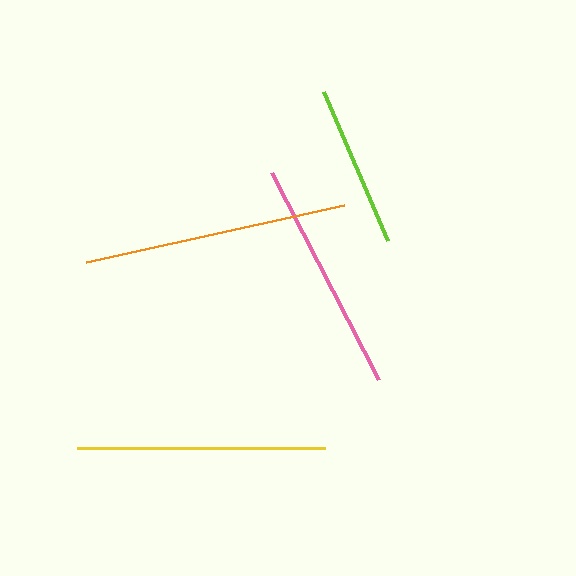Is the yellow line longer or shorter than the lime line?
The yellow line is longer than the lime line.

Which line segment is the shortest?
The lime line is the shortest at approximately 163 pixels.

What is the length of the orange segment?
The orange segment is approximately 264 pixels long.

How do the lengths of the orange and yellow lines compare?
The orange and yellow lines are approximately the same length.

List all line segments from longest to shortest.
From longest to shortest: orange, yellow, pink, lime.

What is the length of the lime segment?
The lime segment is approximately 163 pixels long.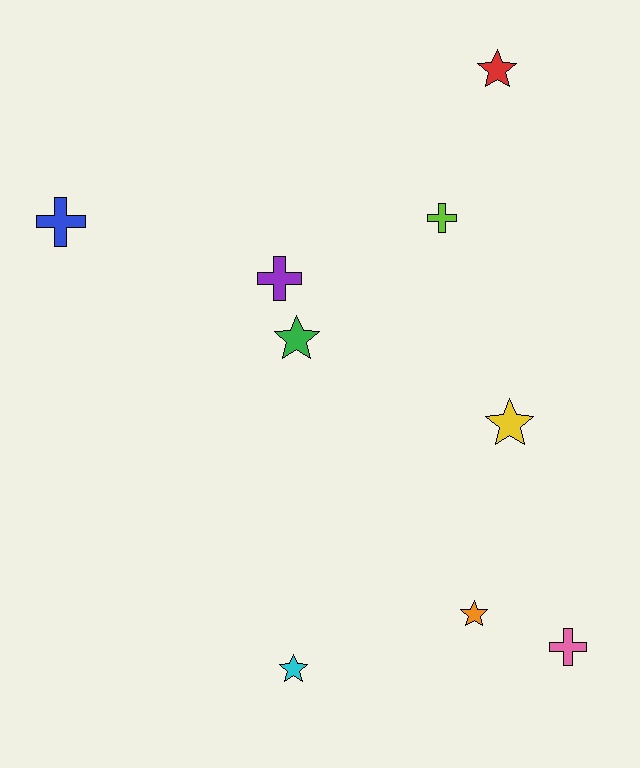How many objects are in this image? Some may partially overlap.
There are 9 objects.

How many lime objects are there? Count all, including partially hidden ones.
There is 1 lime object.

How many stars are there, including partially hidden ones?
There are 5 stars.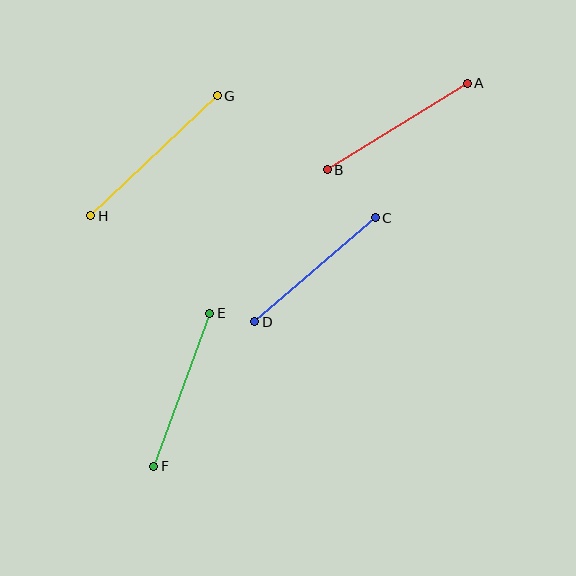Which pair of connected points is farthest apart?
Points G and H are farthest apart.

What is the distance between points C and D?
The distance is approximately 159 pixels.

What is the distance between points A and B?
The distance is approximately 165 pixels.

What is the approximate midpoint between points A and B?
The midpoint is at approximately (397, 127) pixels.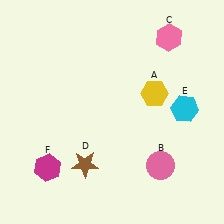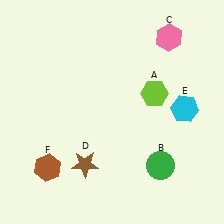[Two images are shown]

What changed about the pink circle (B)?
In Image 1, B is pink. In Image 2, it changed to green.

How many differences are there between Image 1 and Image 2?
There are 3 differences between the two images.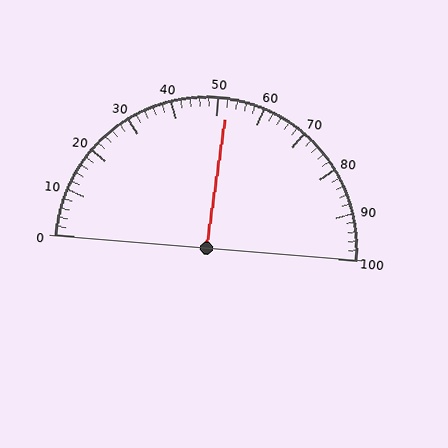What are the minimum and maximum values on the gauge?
The gauge ranges from 0 to 100.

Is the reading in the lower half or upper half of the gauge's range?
The reading is in the upper half of the range (0 to 100).